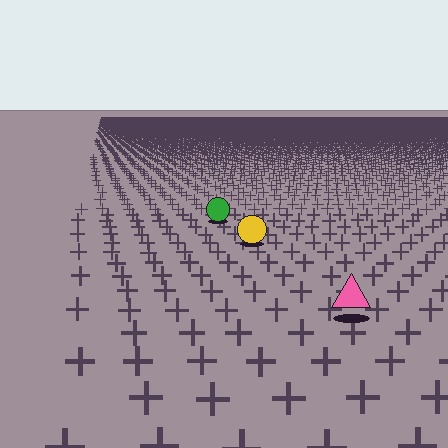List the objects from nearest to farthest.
From nearest to farthest: the pink triangle, the yellow circle, the green circle.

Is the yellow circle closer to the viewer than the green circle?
Yes. The yellow circle is closer — you can tell from the texture gradient: the ground texture is coarser near it.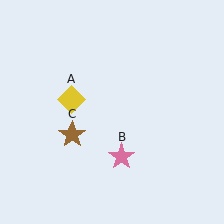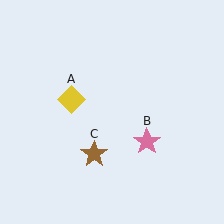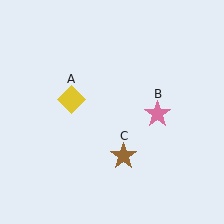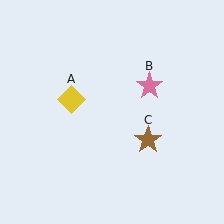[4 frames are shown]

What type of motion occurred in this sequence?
The pink star (object B), brown star (object C) rotated counterclockwise around the center of the scene.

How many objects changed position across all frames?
2 objects changed position: pink star (object B), brown star (object C).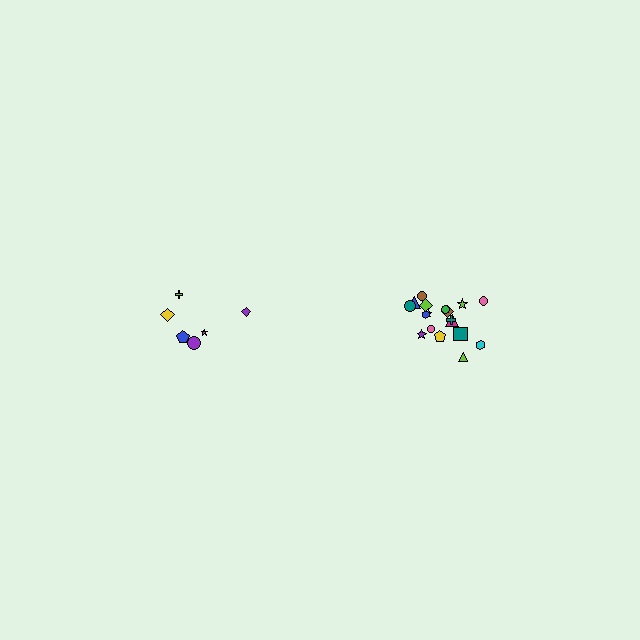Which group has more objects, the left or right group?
The right group.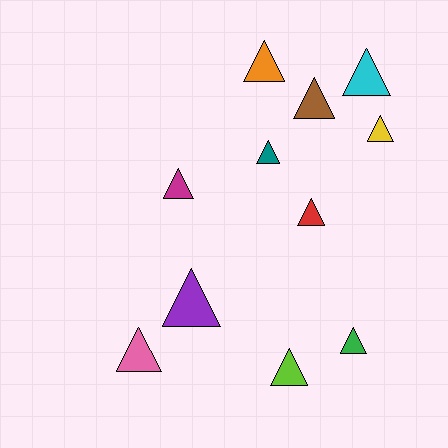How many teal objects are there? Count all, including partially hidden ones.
There is 1 teal object.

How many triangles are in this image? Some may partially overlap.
There are 11 triangles.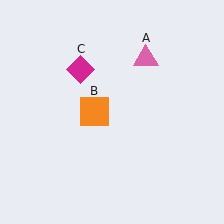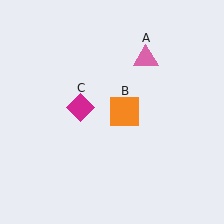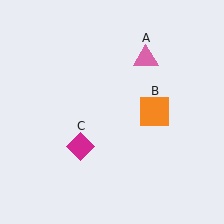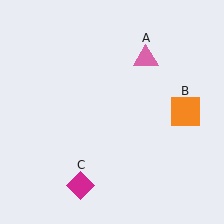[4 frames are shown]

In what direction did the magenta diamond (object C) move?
The magenta diamond (object C) moved down.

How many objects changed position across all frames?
2 objects changed position: orange square (object B), magenta diamond (object C).